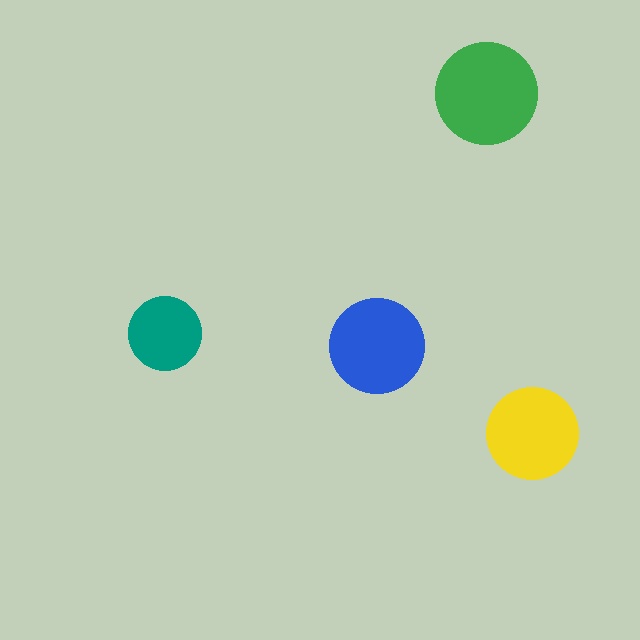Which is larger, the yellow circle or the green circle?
The green one.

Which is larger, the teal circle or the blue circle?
The blue one.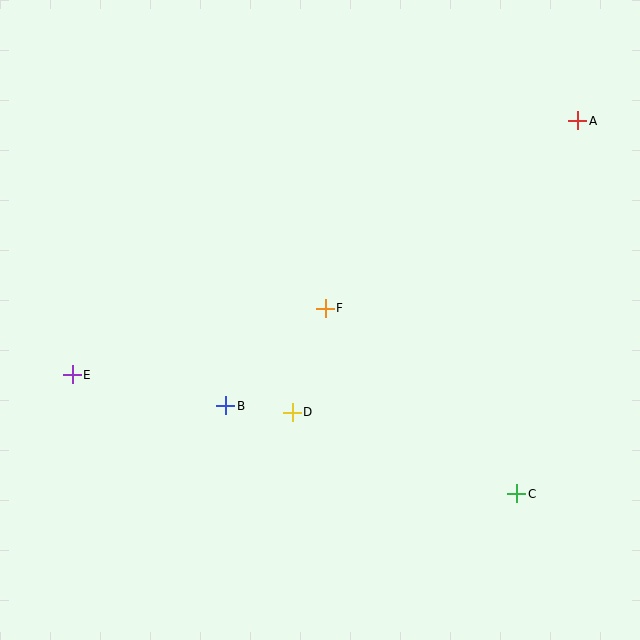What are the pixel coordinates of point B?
Point B is at (226, 406).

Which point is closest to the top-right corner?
Point A is closest to the top-right corner.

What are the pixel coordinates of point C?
Point C is at (517, 494).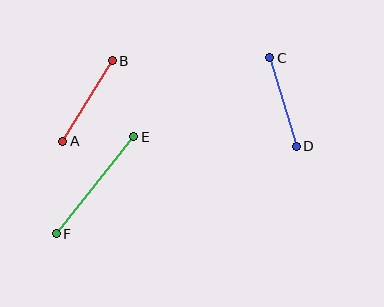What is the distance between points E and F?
The distance is approximately 124 pixels.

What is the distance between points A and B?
The distance is approximately 95 pixels.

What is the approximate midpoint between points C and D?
The midpoint is at approximately (283, 102) pixels.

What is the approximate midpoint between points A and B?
The midpoint is at approximately (87, 101) pixels.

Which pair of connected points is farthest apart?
Points E and F are farthest apart.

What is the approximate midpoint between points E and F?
The midpoint is at approximately (95, 185) pixels.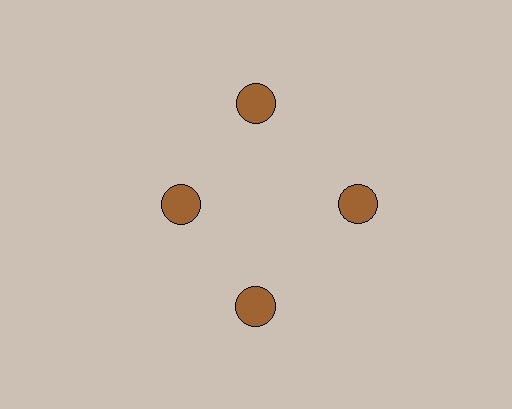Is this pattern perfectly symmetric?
No. The 4 brown circles are arranged in a ring, but one element near the 9 o'clock position is pulled inward toward the center, breaking the 4-fold rotational symmetry.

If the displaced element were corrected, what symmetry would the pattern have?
It would have 4-fold rotational symmetry — the pattern would map onto itself every 90 degrees.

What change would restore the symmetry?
The symmetry would be restored by moving it outward, back onto the ring so that all 4 circles sit at equal angles and equal distance from the center.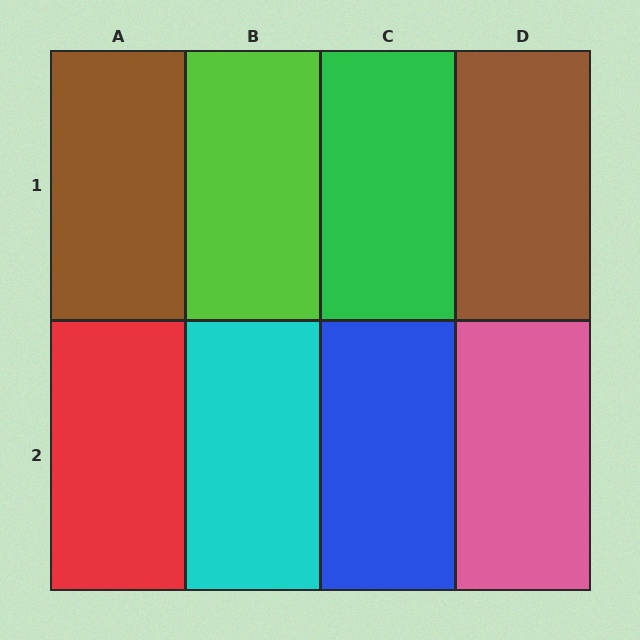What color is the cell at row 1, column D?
Brown.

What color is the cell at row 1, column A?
Brown.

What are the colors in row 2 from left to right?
Red, cyan, blue, pink.